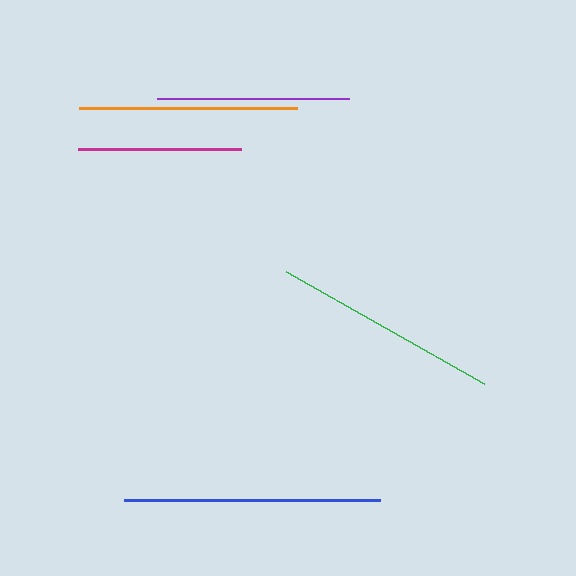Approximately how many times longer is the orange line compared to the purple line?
The orange line is approximately 1.1 times the length of the purple line.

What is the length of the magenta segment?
The magenta segment is approximately 163 pixels long.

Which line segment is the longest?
The blue line is the longest at approximately 256 pixels.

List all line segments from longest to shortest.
From longest to shortest: blue, green, orange, purple, magenta.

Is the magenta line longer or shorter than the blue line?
The blue line is longer than the magenta line.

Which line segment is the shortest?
The magenta line is the shortest at approximately 163 pixels.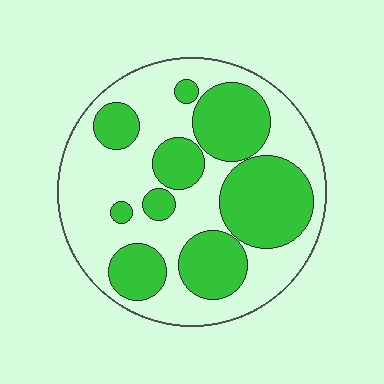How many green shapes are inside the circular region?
9.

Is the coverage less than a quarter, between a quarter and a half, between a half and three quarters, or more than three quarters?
Between a quarter and a half.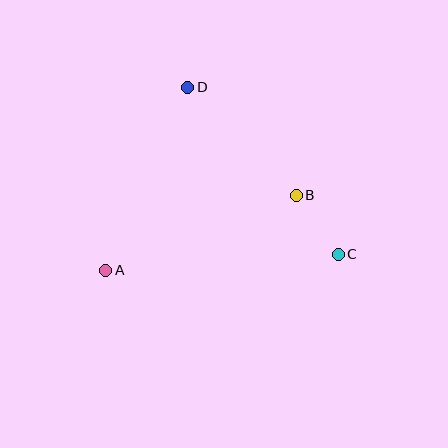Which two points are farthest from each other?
Points A and C are farthest from each other.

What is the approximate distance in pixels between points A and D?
The distance between A and D is approximately 201 pixels.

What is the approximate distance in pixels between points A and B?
The distance between A and B is approximately 205 pixels.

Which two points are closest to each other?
Points B and C are closest to each other.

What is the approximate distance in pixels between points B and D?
The distance between B and D is approximately 153 pixels.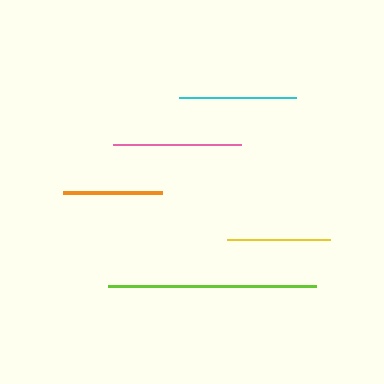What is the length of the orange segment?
The orange segment is approximately 98 pixels long.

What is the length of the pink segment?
The pink segment is approximately 128 pixels long.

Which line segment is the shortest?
The orange line is the shortest at approximately 98 pixels.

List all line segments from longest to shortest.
From longest to shortest: lime, pink, cyan, yellow, orange.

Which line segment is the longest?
The lime line is the longest at approximately 208 pixels.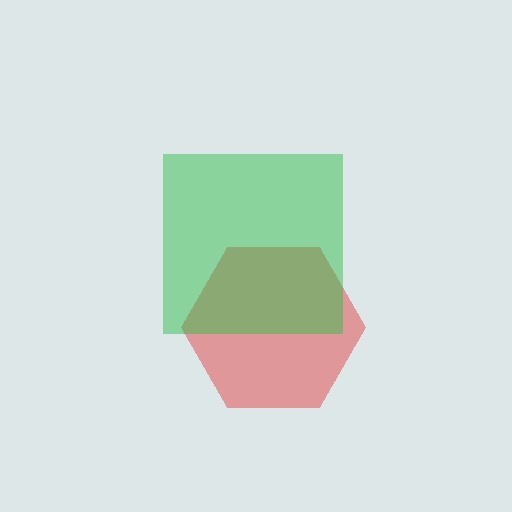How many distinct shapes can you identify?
There are 2 distinct shapes: a red hexagon, a green square.